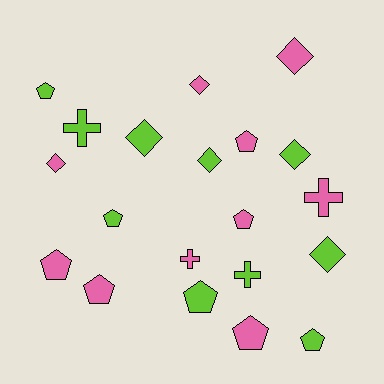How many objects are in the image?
There are 20 objects.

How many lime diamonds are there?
There are 4 lime diamonds.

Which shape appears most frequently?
Pentagon, with 9 objects.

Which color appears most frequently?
Lime, with 10 objects.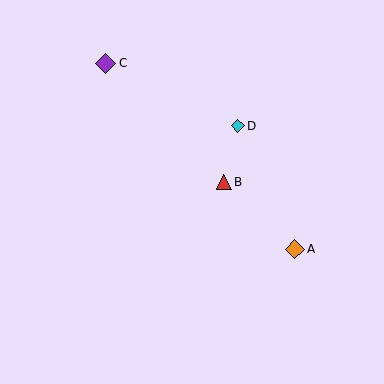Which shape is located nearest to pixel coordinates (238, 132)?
The cyan diamond (labeled D) at (238, 126) is nearest to that location.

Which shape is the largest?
The purple diamond (labeled C) is the largest.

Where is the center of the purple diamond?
The center of the purple diamond is at (105, 63).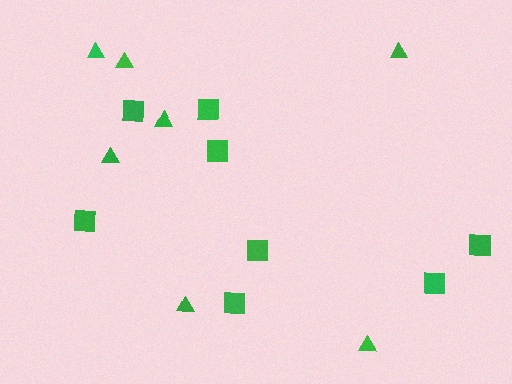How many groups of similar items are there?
There are 2 groups: one group of squares (8) and one group of triangles (7).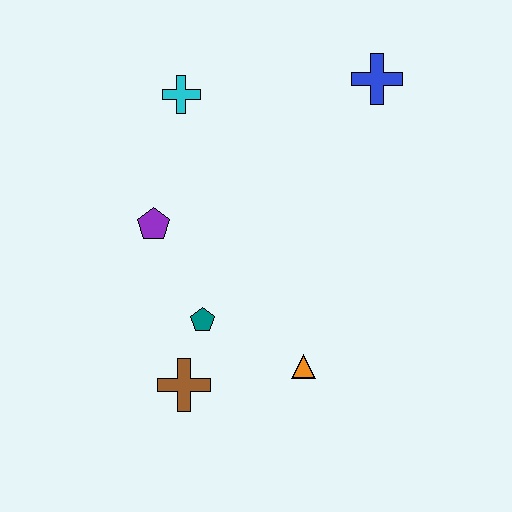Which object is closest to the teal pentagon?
The brown cross is closest to the teal pentagon.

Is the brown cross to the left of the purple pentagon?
No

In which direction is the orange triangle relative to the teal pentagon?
The orange triangle is to the right of the teal pentagon.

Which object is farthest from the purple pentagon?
The blue cross is farthest from the purple pentagon.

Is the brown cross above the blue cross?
No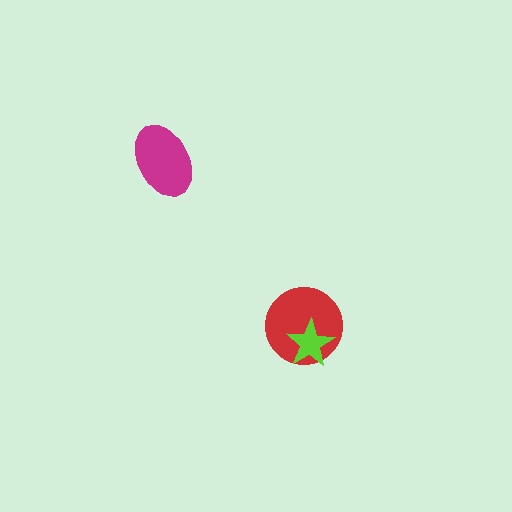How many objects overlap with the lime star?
1 object overlaps with the lime star.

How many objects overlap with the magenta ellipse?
0 objects overlap with the magenta ellipse.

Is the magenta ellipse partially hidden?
No, no other shape covers it.